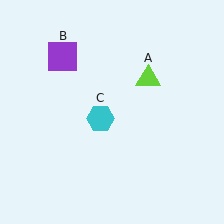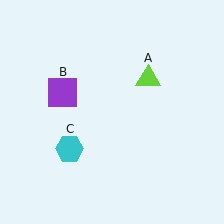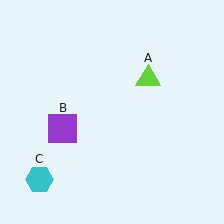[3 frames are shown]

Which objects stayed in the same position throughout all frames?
Lime triangle (object A) remained stationary.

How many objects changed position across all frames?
2 objects changed position: purple square (object B), cyan hexagon (object C).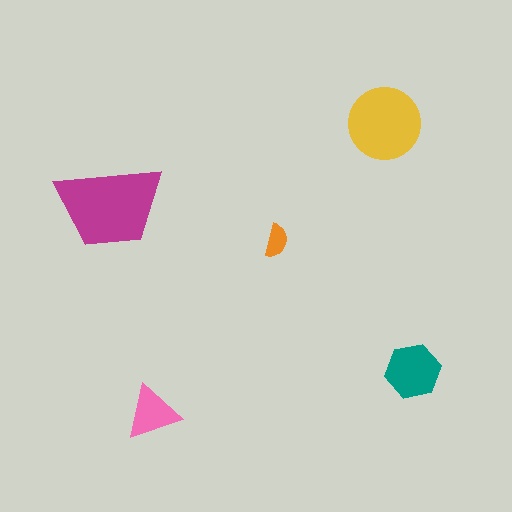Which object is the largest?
The magenta trapezoid.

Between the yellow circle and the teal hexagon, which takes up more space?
The yellow circle.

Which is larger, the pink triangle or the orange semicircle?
The pink triangle.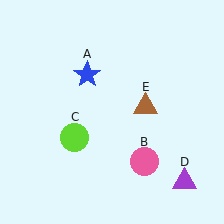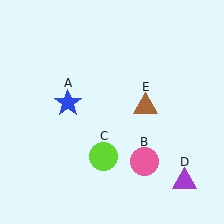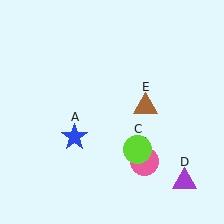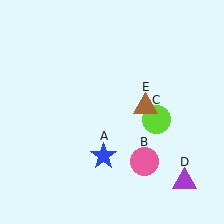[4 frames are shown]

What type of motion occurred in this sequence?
The blue star (object A), lime circle (object C) rotated counterclockwise around the center of the scene.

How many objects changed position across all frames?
2 objects changed position: blue star (object A), lime circle (object C).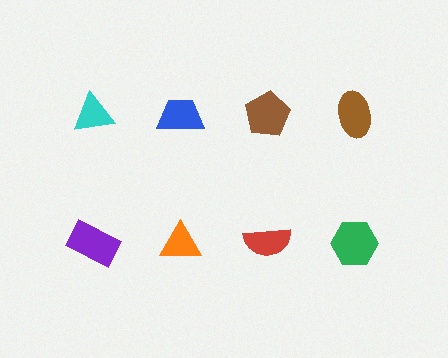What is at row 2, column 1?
A purple rectangle.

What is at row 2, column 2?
An orange triangle.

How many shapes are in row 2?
4 shapes.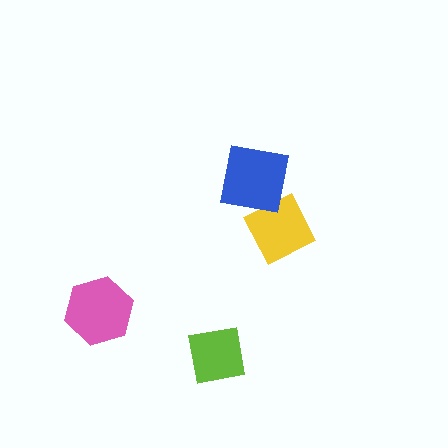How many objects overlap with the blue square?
1 object overlaps with the blue square.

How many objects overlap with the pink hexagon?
0 objects overlap with the pink hexagon.